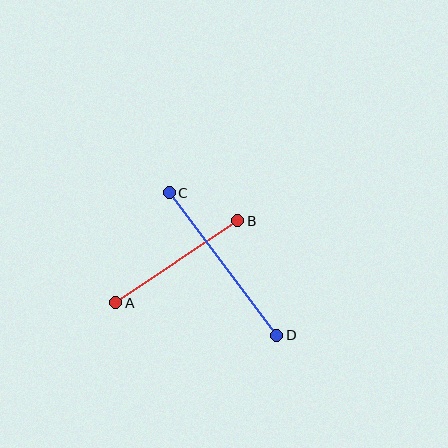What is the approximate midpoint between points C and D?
The midpoint is at approximately (223, 264) pixels.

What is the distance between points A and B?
The distance is approximately 147 pixels.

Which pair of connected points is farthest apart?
Points C and D are farthest apart.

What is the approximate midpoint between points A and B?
The midpoint is at approximately (177, 262) pixels.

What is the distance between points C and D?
The distance is approximately 179 pixels.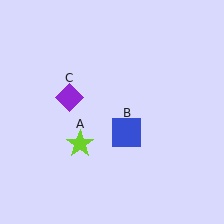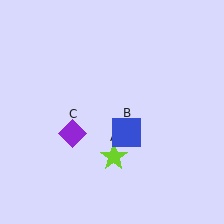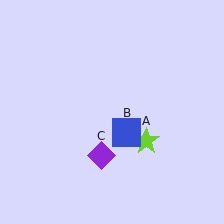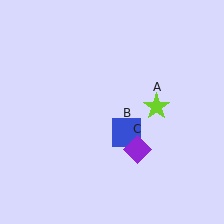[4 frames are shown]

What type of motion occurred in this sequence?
The lime star (object A), purple diamond (object C) rotated counterclockwise around the center of the scene.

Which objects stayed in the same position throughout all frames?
Blue square (object B) remained stationary.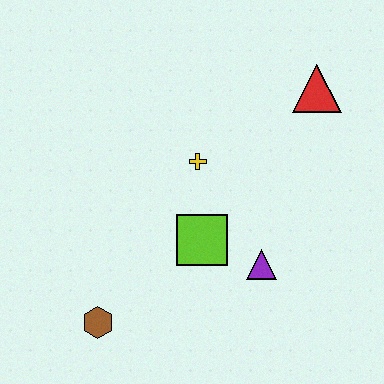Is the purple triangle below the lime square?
Yes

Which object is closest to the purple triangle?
The lime square is closest to the purple triangle.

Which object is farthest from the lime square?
The red triangle is farthest from the lime square.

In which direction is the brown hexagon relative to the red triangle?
The brown hexagon is below the red triangle.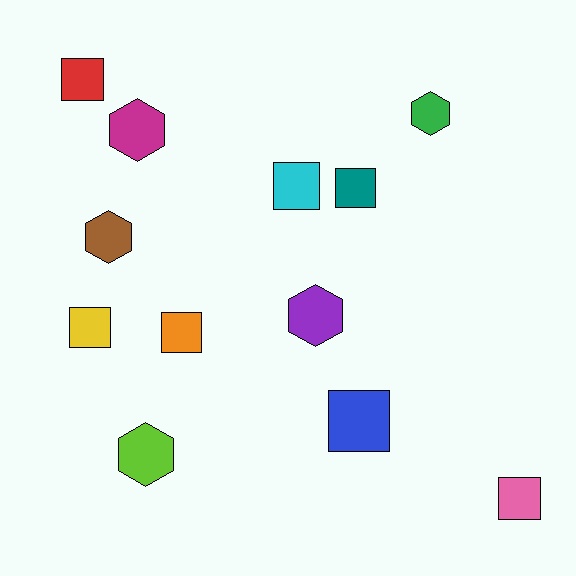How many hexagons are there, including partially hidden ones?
There are 5 hexagons.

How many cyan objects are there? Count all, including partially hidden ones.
There is 1 cyan object.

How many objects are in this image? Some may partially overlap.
There are 12 objects.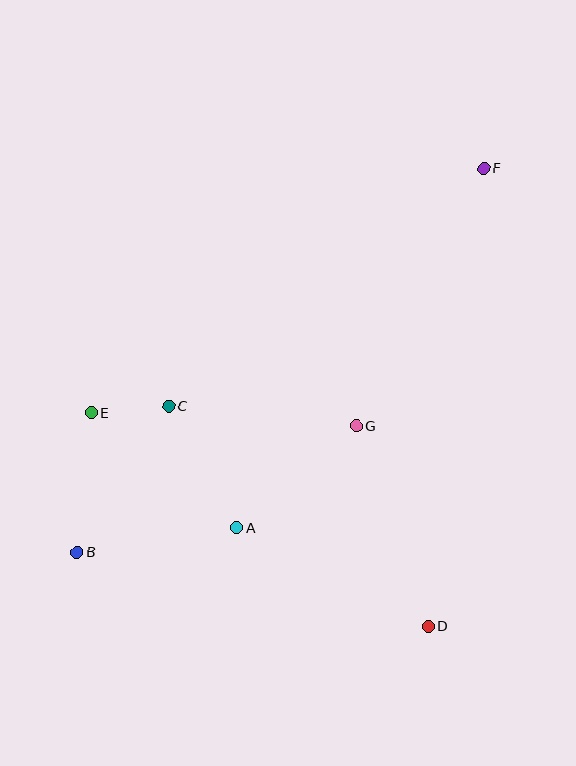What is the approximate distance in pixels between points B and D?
The distance between B and D is approximately 359 pixels.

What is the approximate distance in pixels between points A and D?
The distance between A and D is approximately 215 pixels.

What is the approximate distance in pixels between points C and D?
The distance between C and D is approximately 340 pixels.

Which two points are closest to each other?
Points C and E are closest to each other.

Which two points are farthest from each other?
Points B and F are farthest from each other.